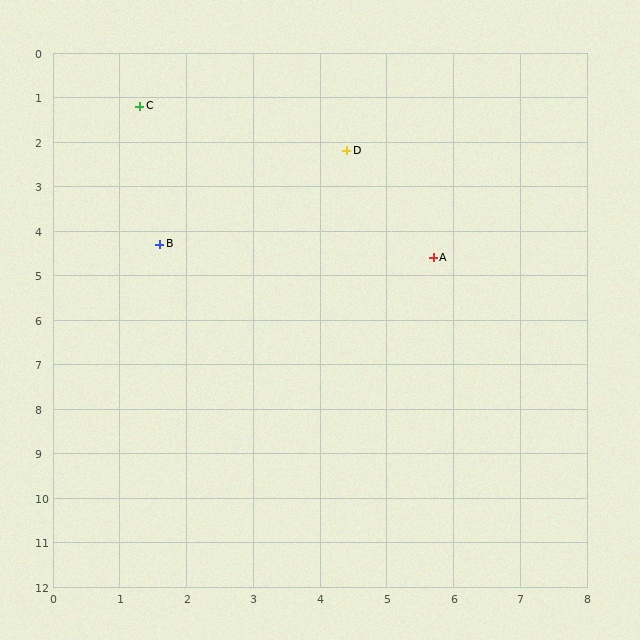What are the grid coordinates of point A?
Point A is at approximately (5.7, 4.6).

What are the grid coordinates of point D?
Point D is at approximately (4.4, 2.2).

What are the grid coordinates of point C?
Point C is at approximately (1.3, 1.2).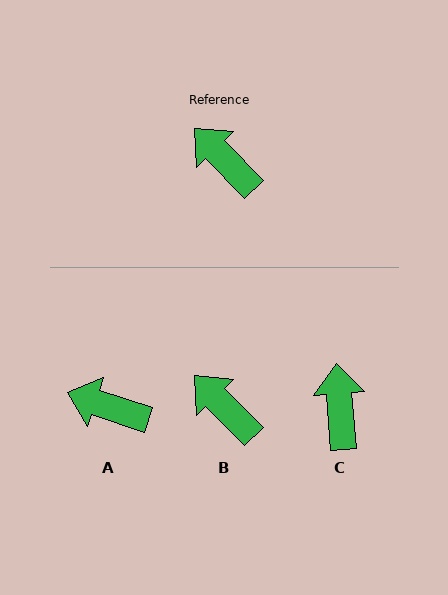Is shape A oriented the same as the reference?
No, it is off by about 27 degrees.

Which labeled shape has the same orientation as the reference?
B.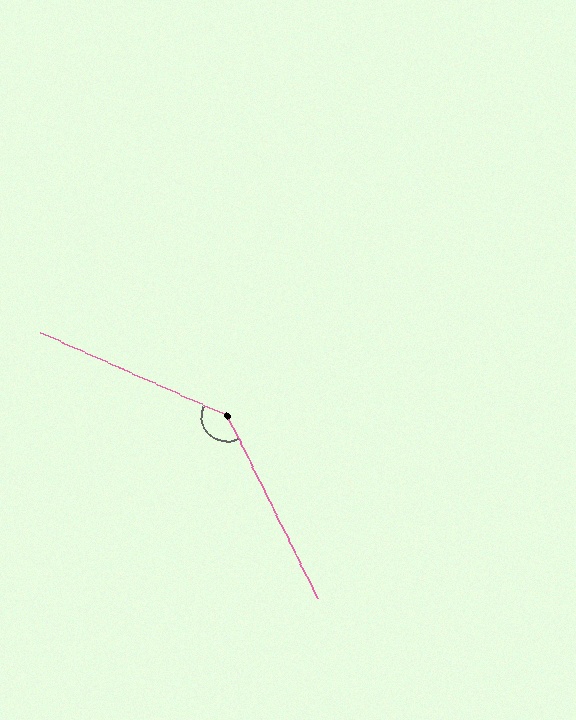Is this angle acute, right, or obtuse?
It is obtuse.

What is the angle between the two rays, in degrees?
Approximately 140 degrees.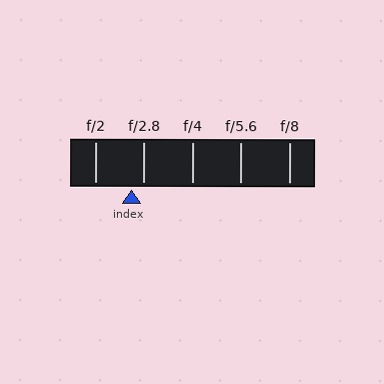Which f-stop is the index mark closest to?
The index mark is closest to f/2.8.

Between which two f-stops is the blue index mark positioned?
The index mark is between f/2 and f/2.8.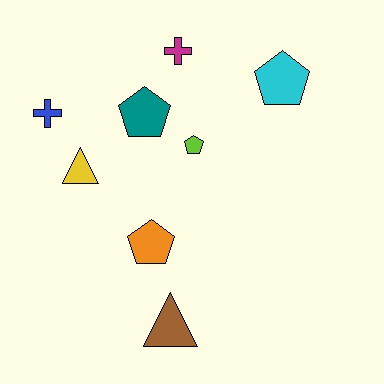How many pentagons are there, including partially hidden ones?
There are 4 pentagons.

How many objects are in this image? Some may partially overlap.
There are 8 objects.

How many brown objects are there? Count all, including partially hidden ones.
There is 1 brown object.